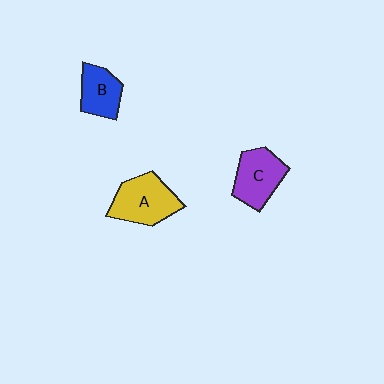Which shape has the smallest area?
Shape B (blue).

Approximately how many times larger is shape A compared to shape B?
Approximately 1.5 times.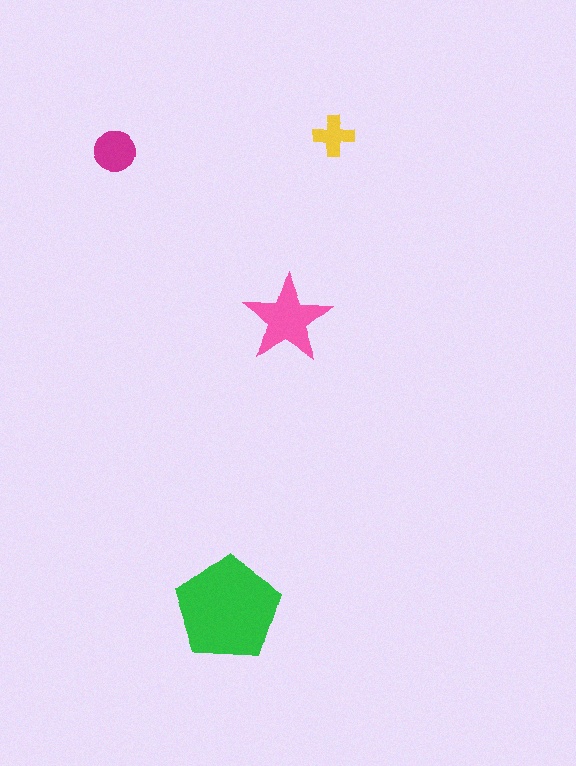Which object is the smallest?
The yellow cross.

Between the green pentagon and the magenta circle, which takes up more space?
The green pentagon.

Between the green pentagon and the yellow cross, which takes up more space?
The green pentagon.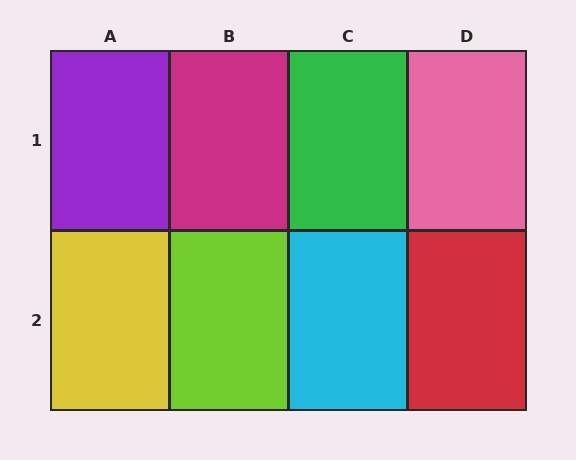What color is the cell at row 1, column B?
Magenta.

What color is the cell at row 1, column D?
Pink.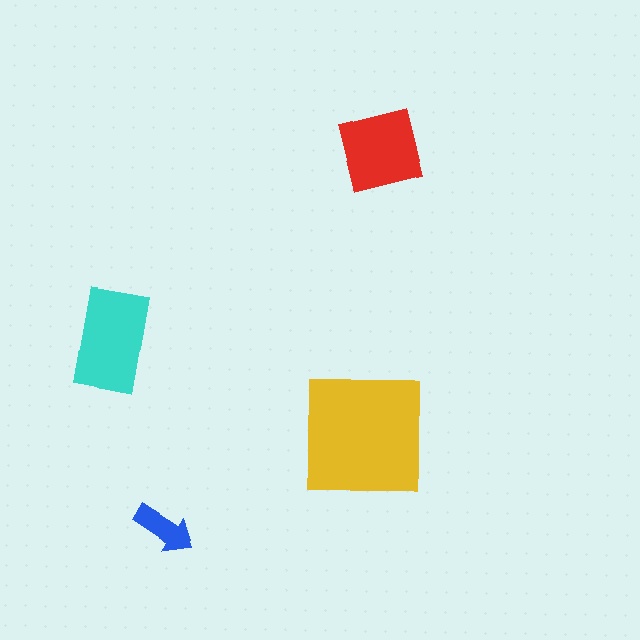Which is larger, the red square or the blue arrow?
The red square.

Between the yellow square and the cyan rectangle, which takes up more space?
The yellow square.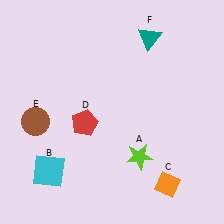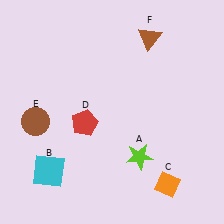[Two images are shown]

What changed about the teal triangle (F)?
In Image 1, F is teal. In Image 2, it changed to brown.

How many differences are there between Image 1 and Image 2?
There is 1 difference between the two images.